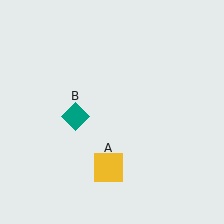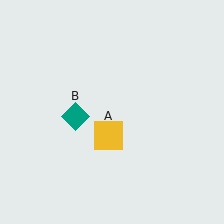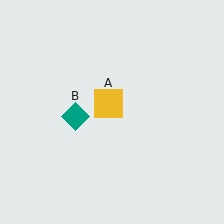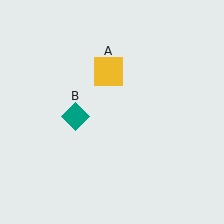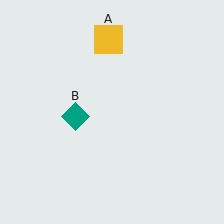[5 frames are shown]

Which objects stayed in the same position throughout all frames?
Teal diamond (object B) remained stationary.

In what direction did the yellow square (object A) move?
The yellow square (object A) moved up.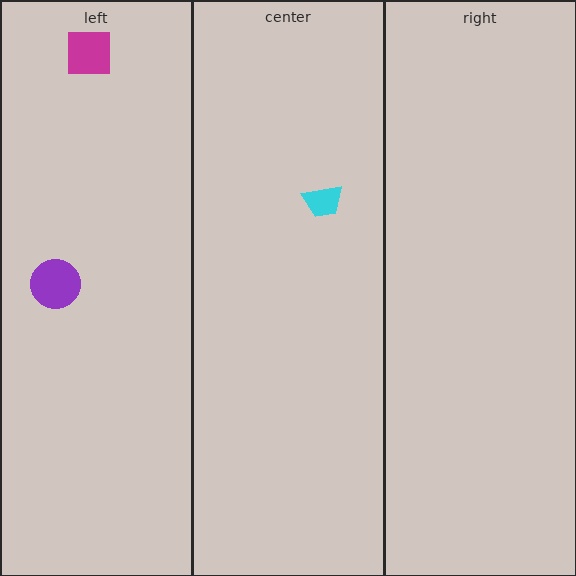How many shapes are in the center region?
1.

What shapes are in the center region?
The cyan trapezoid.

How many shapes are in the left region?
2.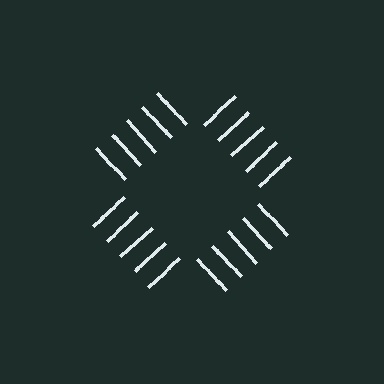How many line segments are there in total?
20 — 5 along each of the 4 edges.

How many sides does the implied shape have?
4 sides — the line-ends trace a square.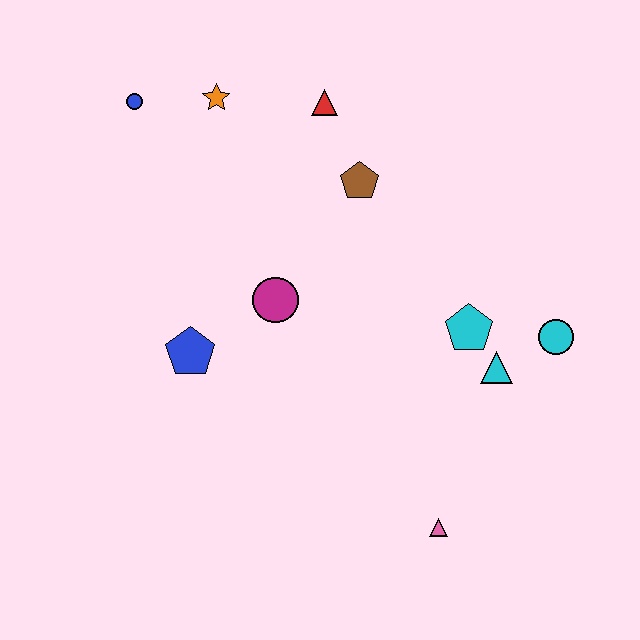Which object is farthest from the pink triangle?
The blue circle is farthest from the pink triangle.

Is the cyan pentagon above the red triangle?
No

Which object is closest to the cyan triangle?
The cyan pentagon is closest to the cyan triangle.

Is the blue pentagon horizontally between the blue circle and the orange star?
Yes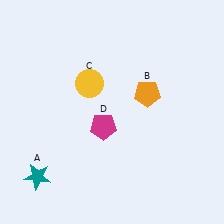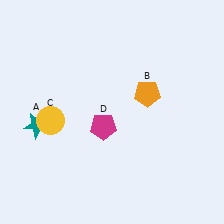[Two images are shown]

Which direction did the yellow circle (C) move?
The yellow circle (C) moved left.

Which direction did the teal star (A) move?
The teal star (A) moved up.